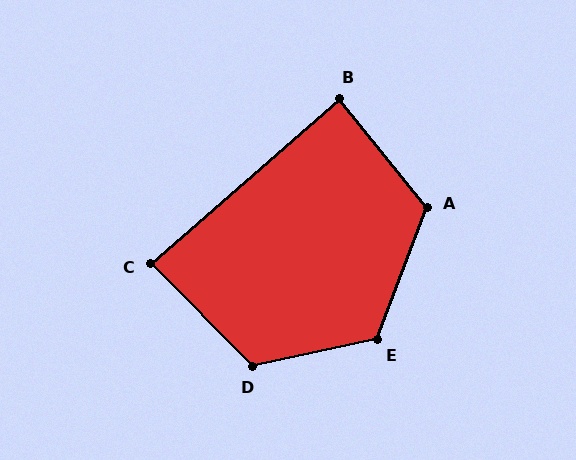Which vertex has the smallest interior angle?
C, at approximately 86 degrees.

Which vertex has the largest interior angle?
E, at approximately 123 degrees.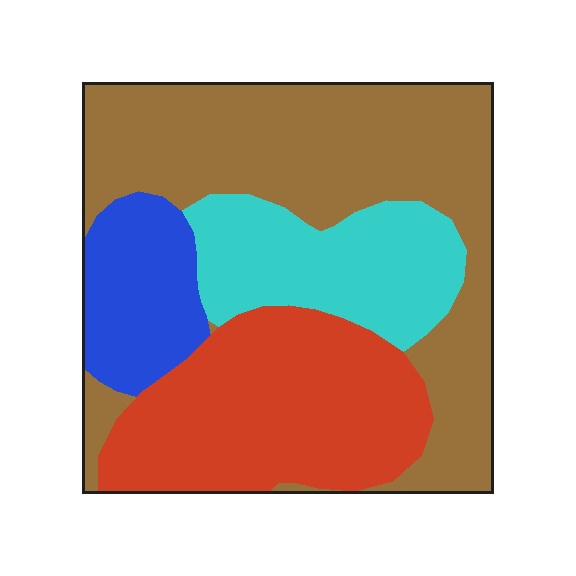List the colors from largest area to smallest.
From largest to smallest: brown, red, cyan, blue.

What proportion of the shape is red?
Red covers roughly 30% of the shape.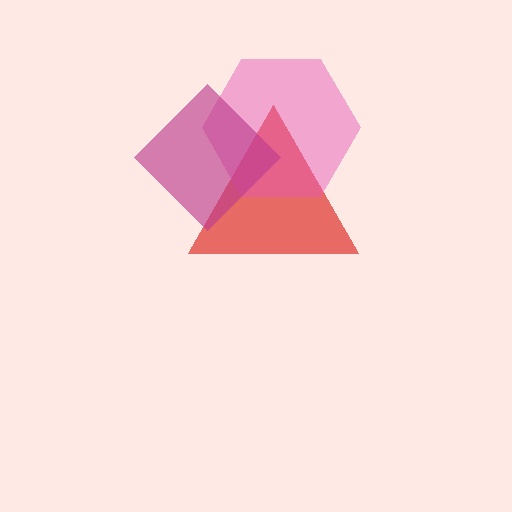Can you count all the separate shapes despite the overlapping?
Yes, there are 3 separate shapes.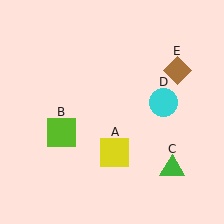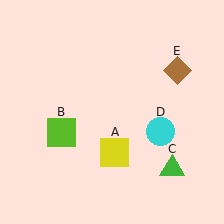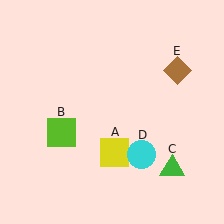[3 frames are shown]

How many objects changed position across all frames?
1 object changed position: cyan circle (object D).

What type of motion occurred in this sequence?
The cyan circle (object D) rotated clockwise around the center of the scene.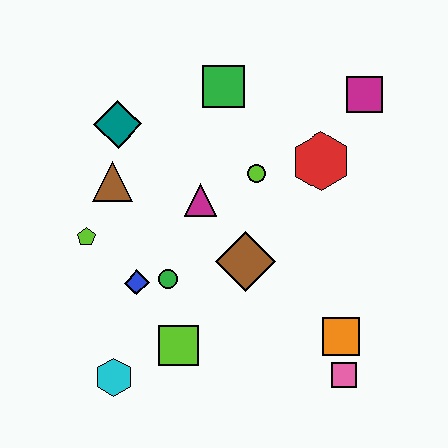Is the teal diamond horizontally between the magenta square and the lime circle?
No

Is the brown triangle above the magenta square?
No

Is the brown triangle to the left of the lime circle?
Yes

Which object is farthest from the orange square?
The teal diamond is farthest from the orange square.